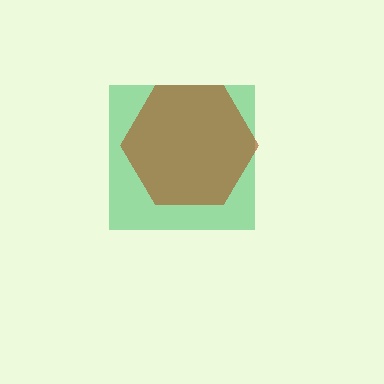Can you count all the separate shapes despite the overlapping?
Yes, there are 2 separate shapes.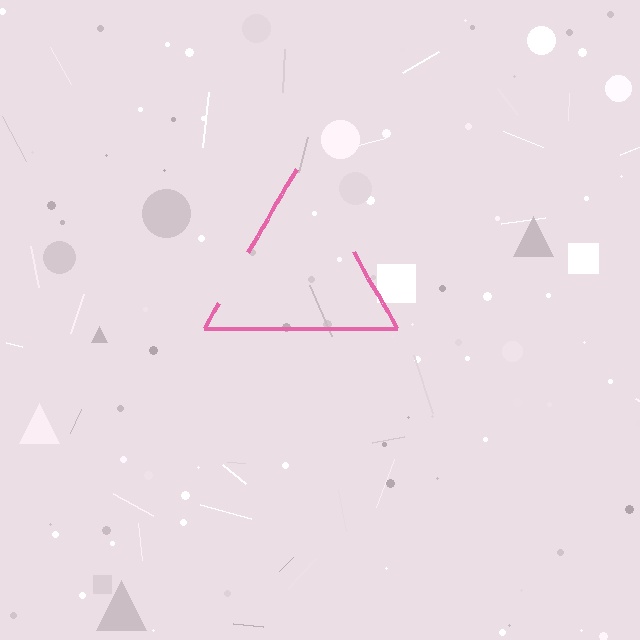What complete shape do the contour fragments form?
The contour fragments form a triangle.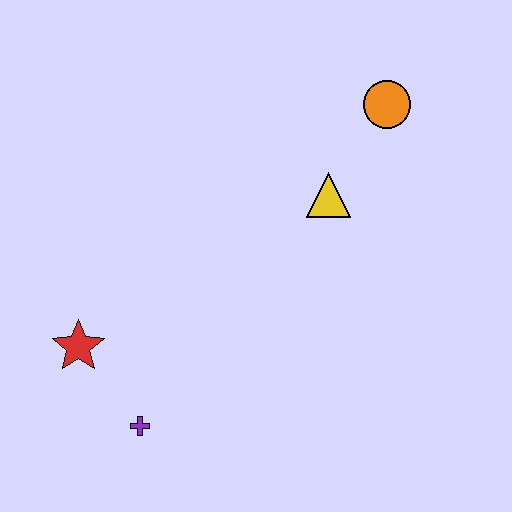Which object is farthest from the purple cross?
The orange circle is farthest from the purple cross.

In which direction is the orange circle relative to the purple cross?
The orange circle is above the purple cross.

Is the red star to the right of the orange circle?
No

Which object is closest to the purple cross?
The red star is closest to the purple cross.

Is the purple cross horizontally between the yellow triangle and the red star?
Yes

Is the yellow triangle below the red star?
No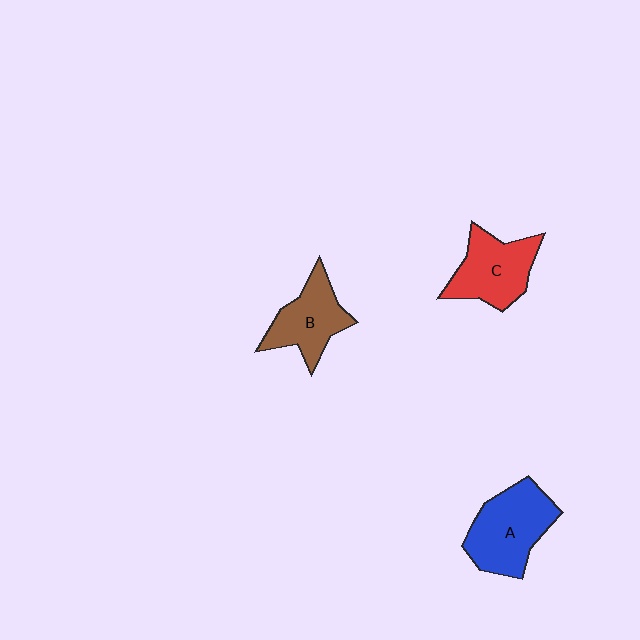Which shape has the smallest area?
Shape B (brown).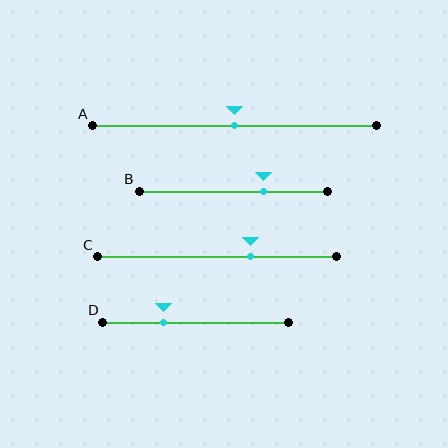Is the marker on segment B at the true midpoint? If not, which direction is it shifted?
No, the marker on segment B is shifted to the right by about 16% of the segment length.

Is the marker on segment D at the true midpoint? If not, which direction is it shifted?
No, the marker on segment D is shifted to the left by about 17% of the segment length.